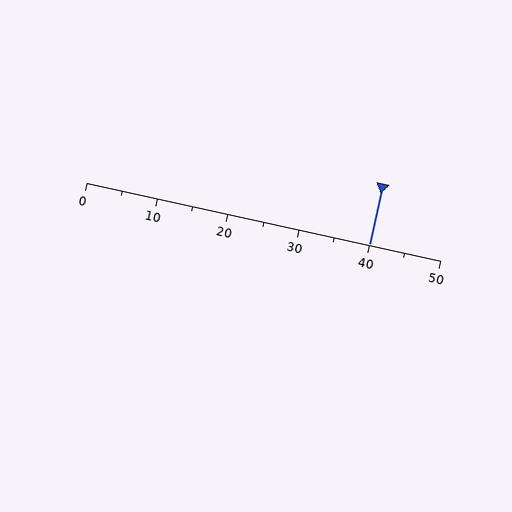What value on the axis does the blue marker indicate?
The marker indicates approximately 40.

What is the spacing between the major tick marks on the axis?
The major ticks are spaced 10 apart.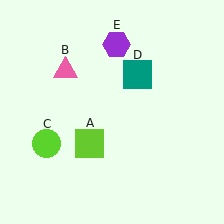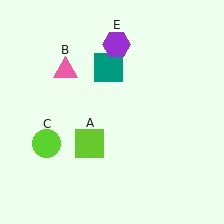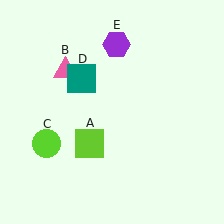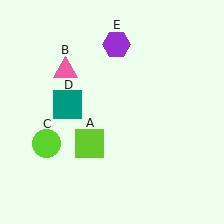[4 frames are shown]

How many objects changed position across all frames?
1 object changed position: teal square (object D).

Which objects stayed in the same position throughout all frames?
Lime square (object A) and pink triangle (object B) and lime circle (object C) and purple hexagon (object E) remained stationary.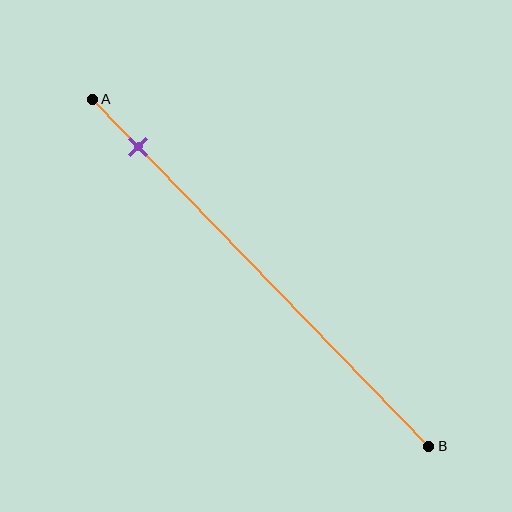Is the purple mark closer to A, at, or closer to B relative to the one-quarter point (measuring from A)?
The purple mark is closer to point A than the one-quarter point of segment AB.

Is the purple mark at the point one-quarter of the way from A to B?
No, the mark is at about 15% from A, not at the 25% one-quarter point.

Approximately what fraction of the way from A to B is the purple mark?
The purple mark is approximately 15% of the way from A to B.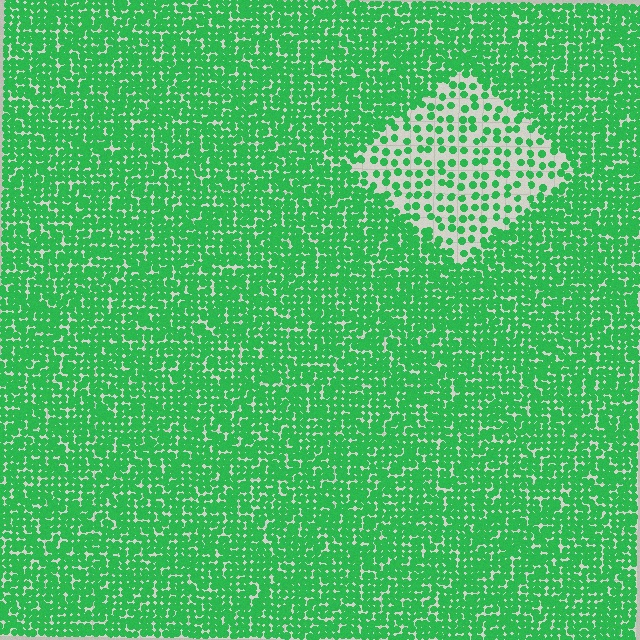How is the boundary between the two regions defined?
The boundary is defined by a change in element density (approximately 2.6x ratio). All elements are the same color, size, and shape.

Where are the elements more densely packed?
The elements are more densely packed outside the diamond boundary.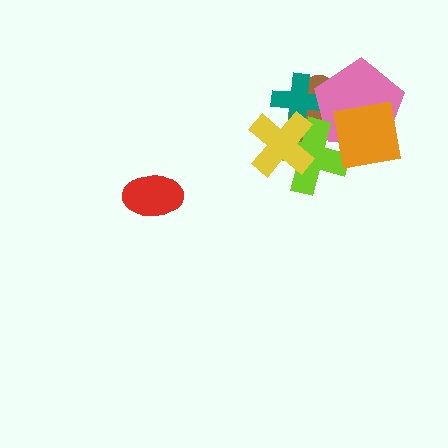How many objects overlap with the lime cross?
5 objects overlap with the lime cross.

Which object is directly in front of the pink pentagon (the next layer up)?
The lime cross is directly in front of the pink pentagon.